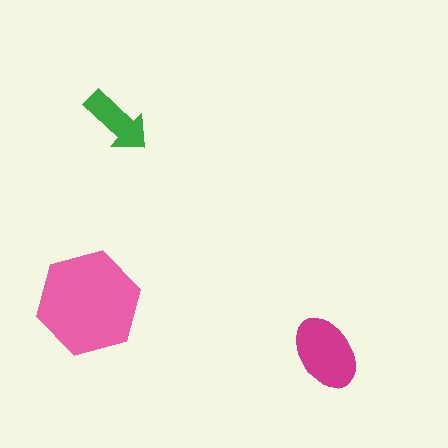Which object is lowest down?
The magenta ellipse is bottommost.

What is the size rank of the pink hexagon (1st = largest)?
1st.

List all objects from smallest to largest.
The green arrow, the magenta ellipse, the pink hexagon.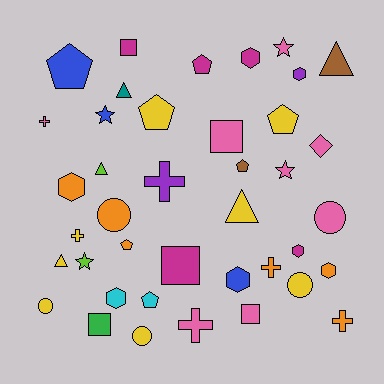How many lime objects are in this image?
There are 2 lime objects.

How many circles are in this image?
There are 5 circles.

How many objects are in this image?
There are 40 objects.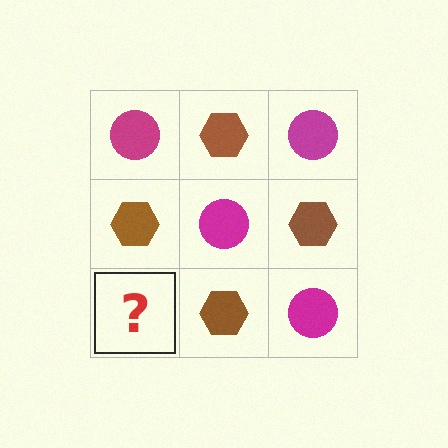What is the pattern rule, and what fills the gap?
The rule is that it alternates magenta circle and brown hexagon in a checkerboard pattern. The gap should be filled with a magenta circle.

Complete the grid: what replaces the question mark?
The question mark should be replaced with a magenta circle.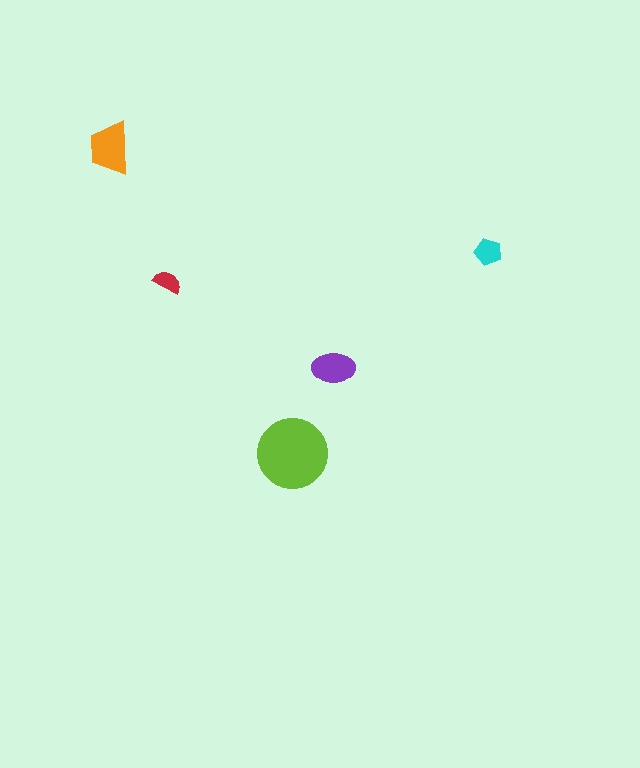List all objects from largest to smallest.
The lime circle, the orange trapezoid, the purple ellipse, the cyan pentagon, the red semicircle.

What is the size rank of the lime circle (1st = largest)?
1st.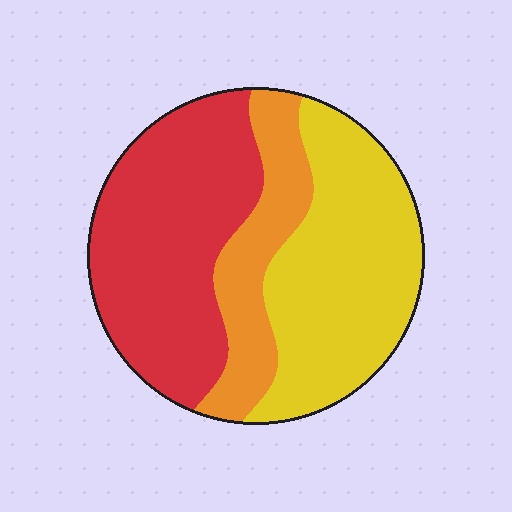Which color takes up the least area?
Orange, at roughly 20%.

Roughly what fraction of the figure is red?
Red takes up about two fifths (2/5) of the figure.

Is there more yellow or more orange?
Yellow.